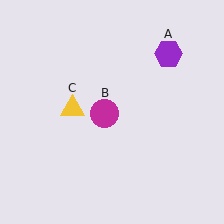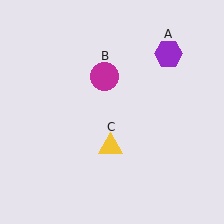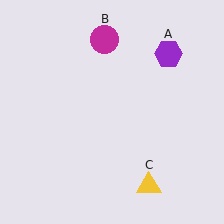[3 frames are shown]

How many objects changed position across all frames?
2 objects changed position: magenta circle (object B), yellow triangle (object C).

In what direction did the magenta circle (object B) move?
The magenta circle (object B) moved up.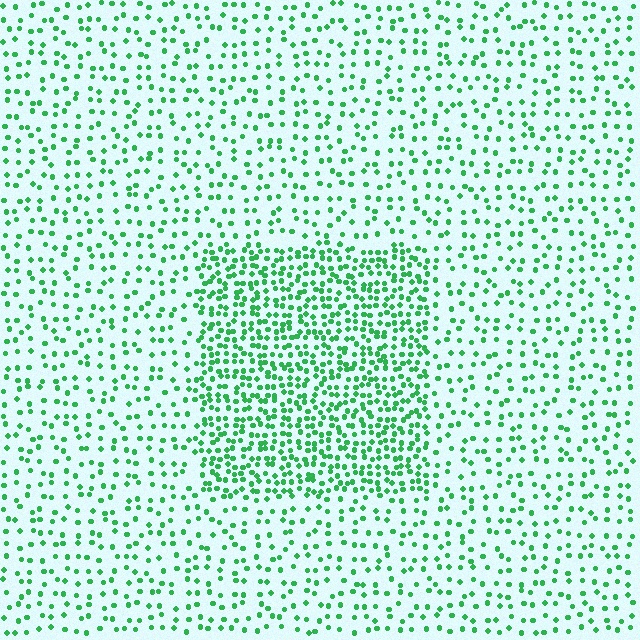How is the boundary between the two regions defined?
The boundary is defined by a change in element density (approximately 2.3x ratio). All elements are the same color, size, and shape.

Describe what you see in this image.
The image contains small green elements arranged at two different densities. A rectangle-shaped region is visible where the elements are more densely packed than the surrounding area.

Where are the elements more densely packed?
The elements are more densely packed inside the rectangle boundary.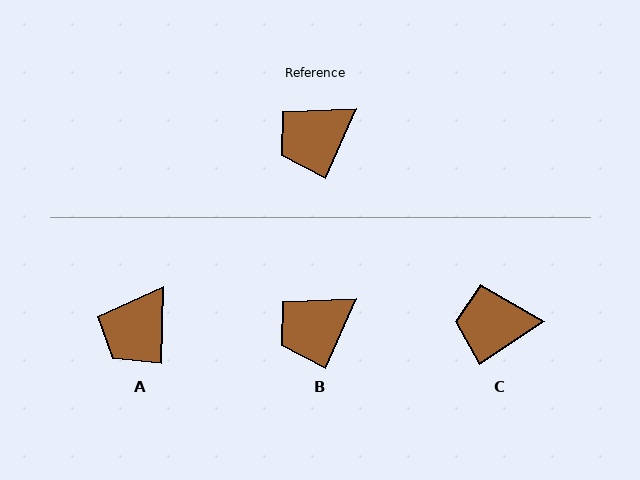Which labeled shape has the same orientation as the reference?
B.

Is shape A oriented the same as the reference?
No, it is off by about 22 degrees.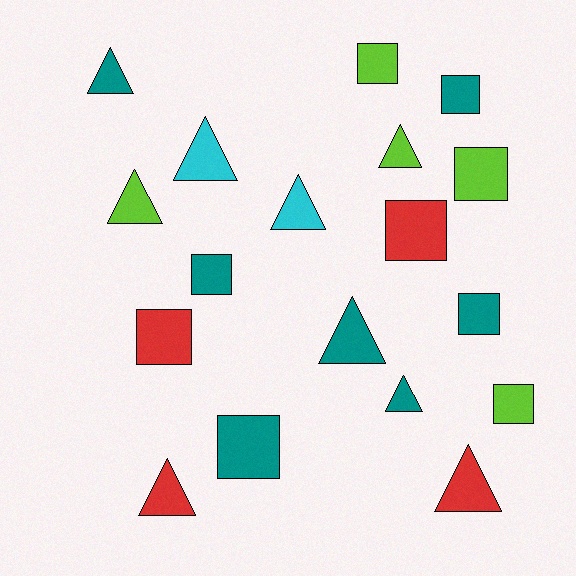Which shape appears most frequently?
Square, with 9 objects.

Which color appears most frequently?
Teal, with 7 objects.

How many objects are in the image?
There are 18 objects.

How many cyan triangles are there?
There are 2 cyan triangles.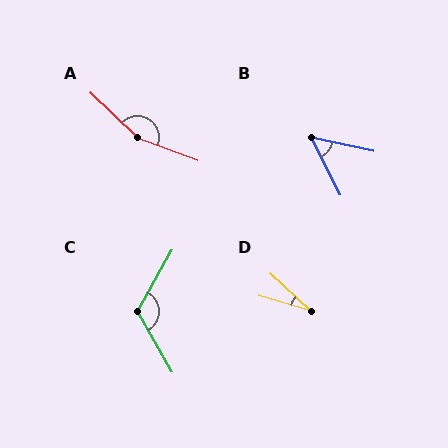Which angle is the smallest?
D, at approximately 26 degrees.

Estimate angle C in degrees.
Approximately 121 degrees.